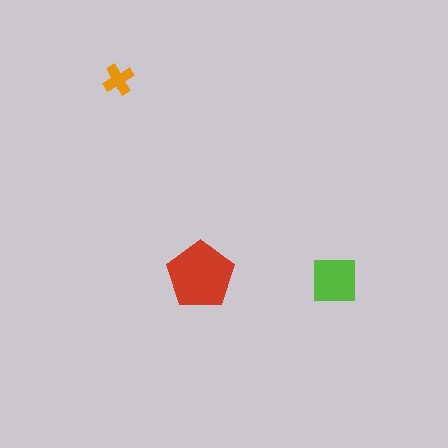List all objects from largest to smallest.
The red pentagon, the lime square, the orange cross.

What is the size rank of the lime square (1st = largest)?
2nd.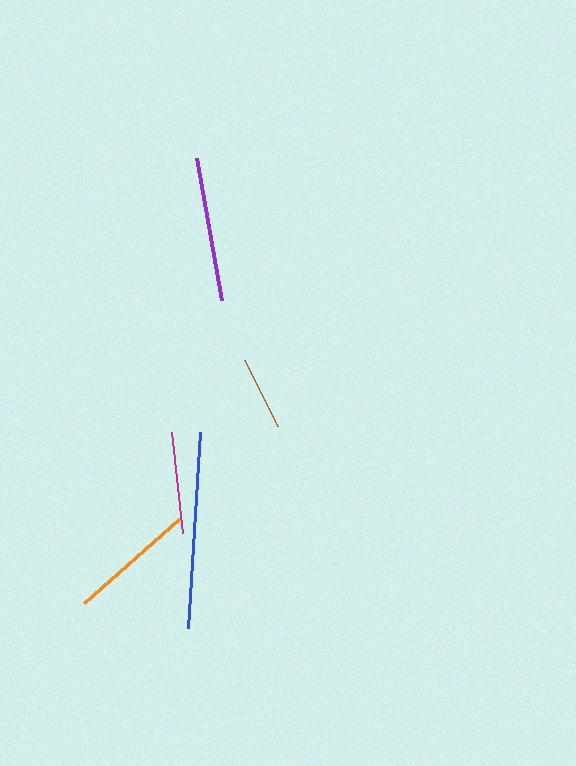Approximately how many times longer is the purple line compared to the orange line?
The purple line is approximately 1.1 times the length of the orange line.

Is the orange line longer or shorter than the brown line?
The orange line is longer than the brown line.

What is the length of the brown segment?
The brown segment is approximately 74 pixels long.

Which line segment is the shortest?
The brown line is the shortest at approximately 74 pixels.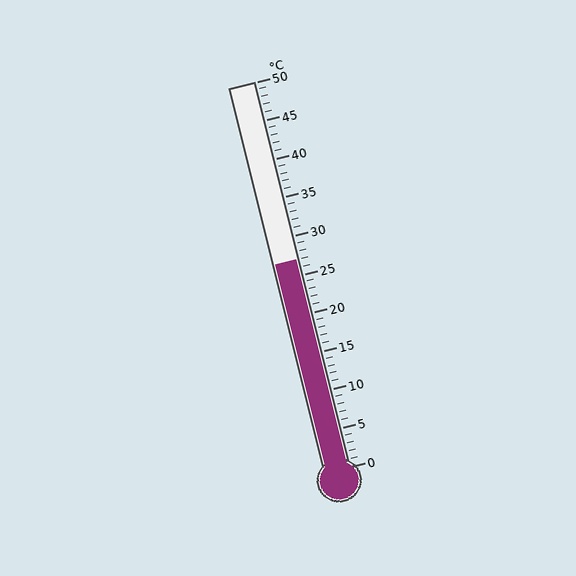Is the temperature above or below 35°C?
The temperature is below 35°C.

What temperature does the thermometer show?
The thermometer shows approximately 27°C.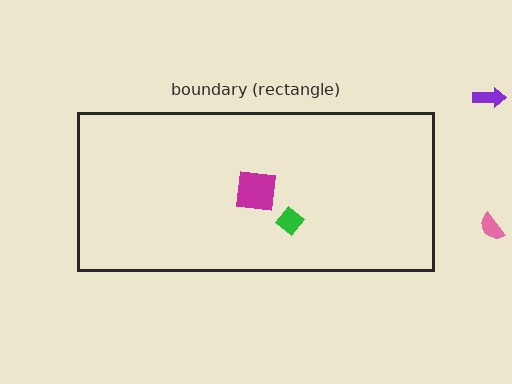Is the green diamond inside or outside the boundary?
Inside.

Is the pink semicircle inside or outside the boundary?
Outside.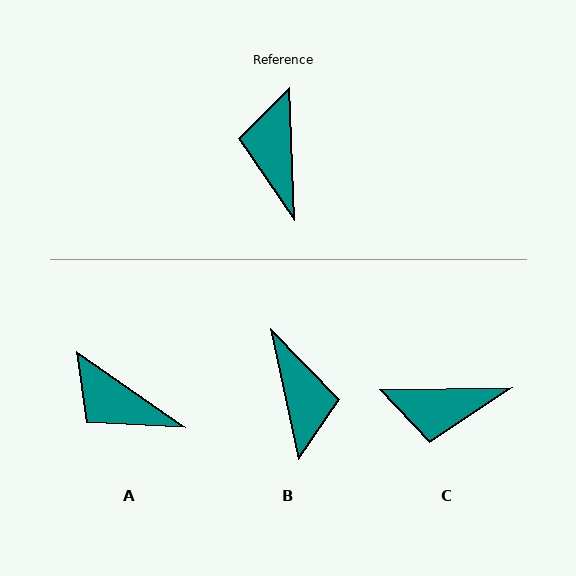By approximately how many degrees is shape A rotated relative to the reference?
Approximately 53 degrees counter-clockwise.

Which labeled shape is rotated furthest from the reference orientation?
B, about 170 degrees away.